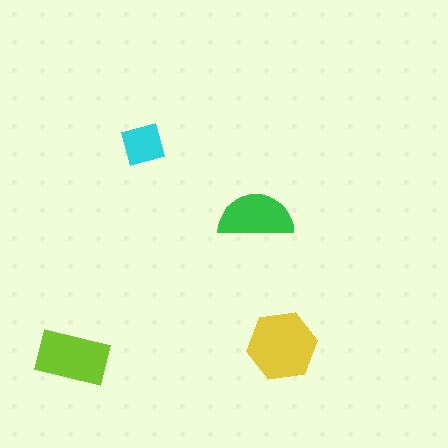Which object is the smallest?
The cyan square.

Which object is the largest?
The yellow hexagon.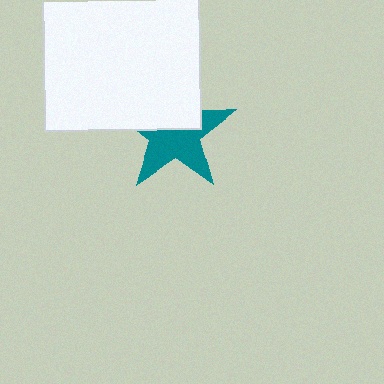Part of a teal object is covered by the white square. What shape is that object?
It is a star.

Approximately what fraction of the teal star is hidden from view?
Roughly 44% of the teal star is hidden behind the white square.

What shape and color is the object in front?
The object in front is a white square.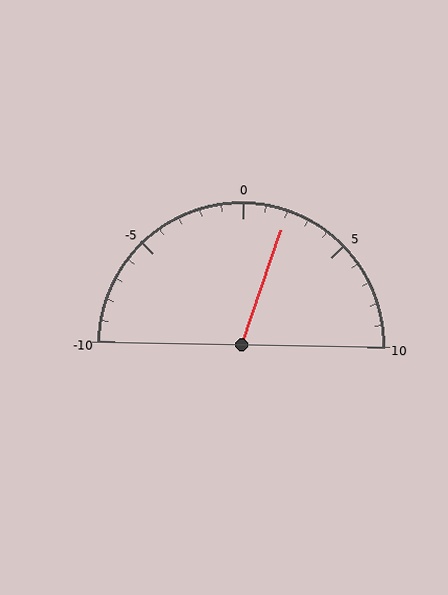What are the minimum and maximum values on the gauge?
The gauge ranges from -10 to 10.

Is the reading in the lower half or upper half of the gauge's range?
The reading is in the upper half of the range (-10 to 10).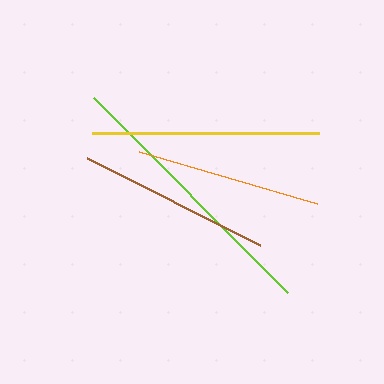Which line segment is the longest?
The lime line is the longest at approximately 275 pixels.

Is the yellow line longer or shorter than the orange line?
The yellow line is longer than the orange line.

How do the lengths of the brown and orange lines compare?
The brown and orange lines are approximately the same length.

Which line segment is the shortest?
The orange line is the shortest at approximately 185 pixels.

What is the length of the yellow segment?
The yellow segment is approximately 227 pixels long.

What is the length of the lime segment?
The lime segment is approximately 275 pixels long.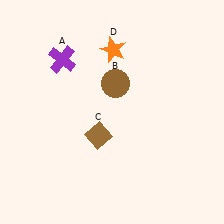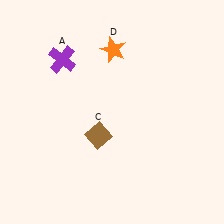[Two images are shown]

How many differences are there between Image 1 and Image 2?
There is 1 difference between the two images.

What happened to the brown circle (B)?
The brown circle (B) was removed in Image 2. It was in the top-right area of Image 1.